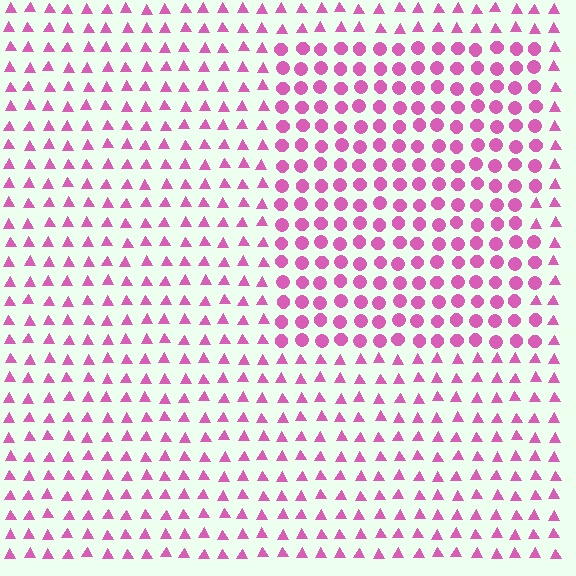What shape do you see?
I see a rectangle.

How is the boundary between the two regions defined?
The boundary is defined by a change in element shape: circles inside vs. triangles outside. All elements share the same color and spacing.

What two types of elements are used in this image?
The image uses circles inside the rectangle region and triangles outside it.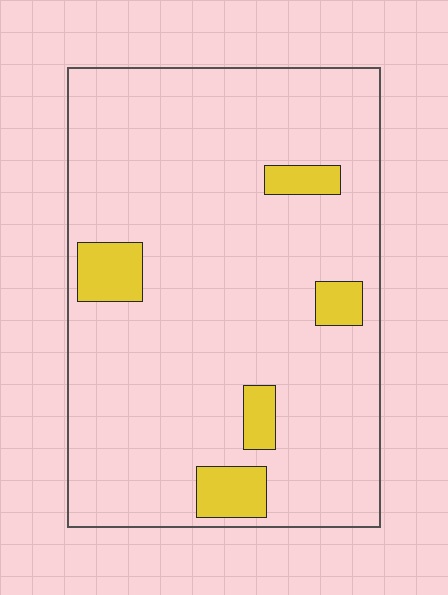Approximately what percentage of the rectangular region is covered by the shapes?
Approximately 10%.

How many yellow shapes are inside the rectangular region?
5.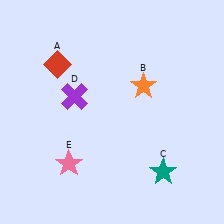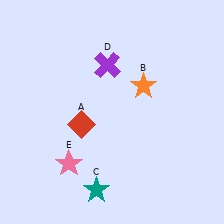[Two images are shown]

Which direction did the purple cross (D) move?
The purple cross (D) moved right.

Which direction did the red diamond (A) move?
The red diamond (A) moved down.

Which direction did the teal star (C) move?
The teal star (C) moved left.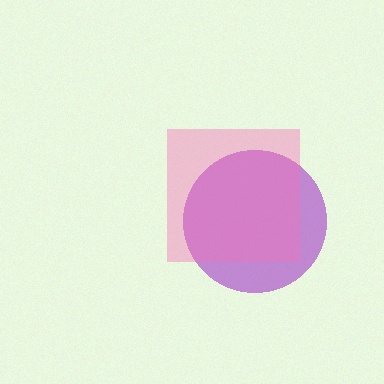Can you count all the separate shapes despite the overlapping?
Yes, there are 2 separate shapes.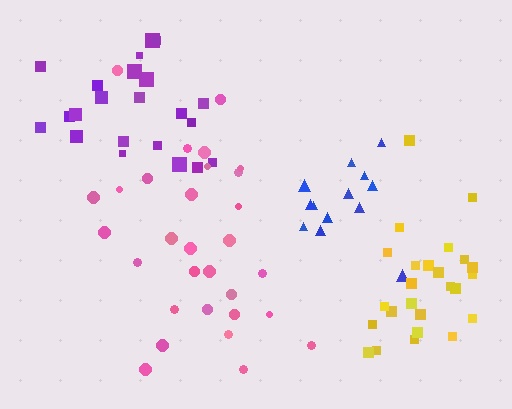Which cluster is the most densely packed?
Blue.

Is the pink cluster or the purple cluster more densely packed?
Purple.